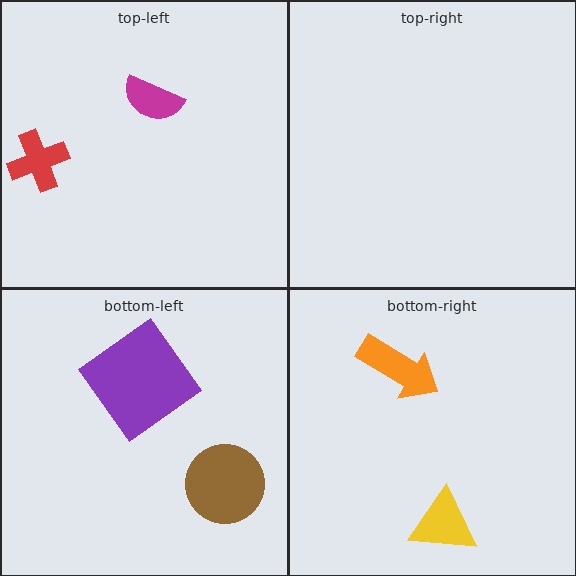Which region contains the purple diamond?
The bottom-left region.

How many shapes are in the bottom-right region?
2.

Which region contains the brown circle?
The bottom-left region.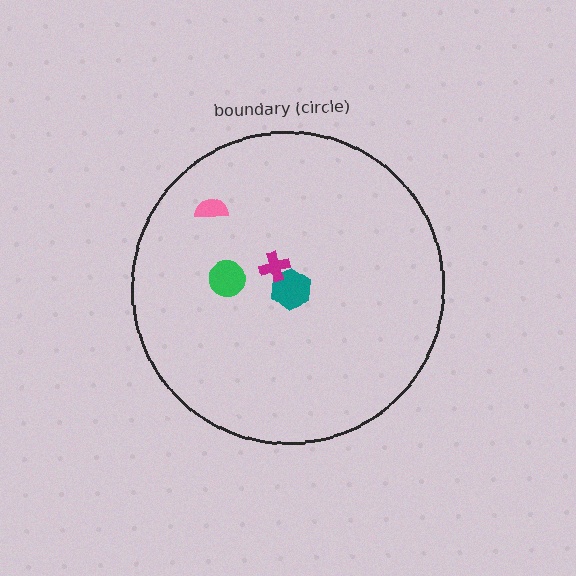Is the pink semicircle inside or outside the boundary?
Inside.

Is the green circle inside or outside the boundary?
Inside.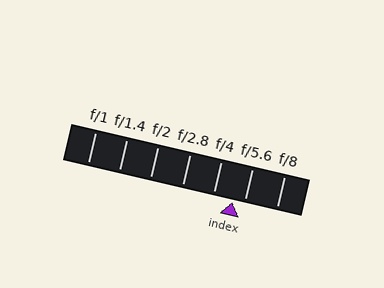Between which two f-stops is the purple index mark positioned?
The index mark is between f/4 and f/5.6.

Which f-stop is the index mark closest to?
The index mark is closest to f/5.6.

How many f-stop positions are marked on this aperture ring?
There are 7 f-stop positions marked.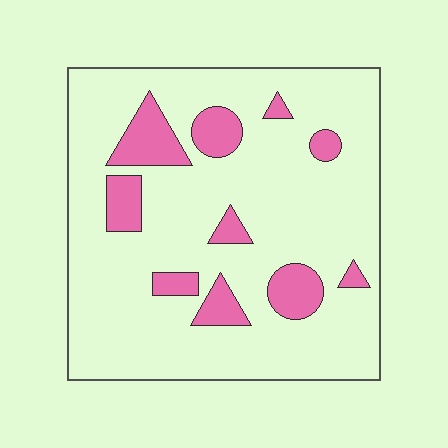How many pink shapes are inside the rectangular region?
10.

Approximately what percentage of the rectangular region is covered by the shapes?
Approximately 15%.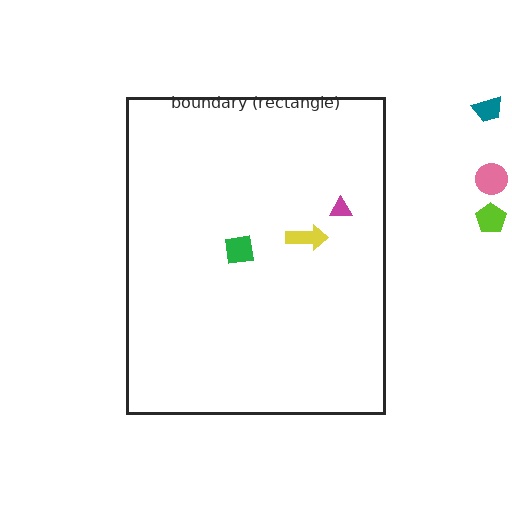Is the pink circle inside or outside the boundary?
Outside.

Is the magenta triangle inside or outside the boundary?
Inside.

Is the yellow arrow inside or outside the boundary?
Inside.